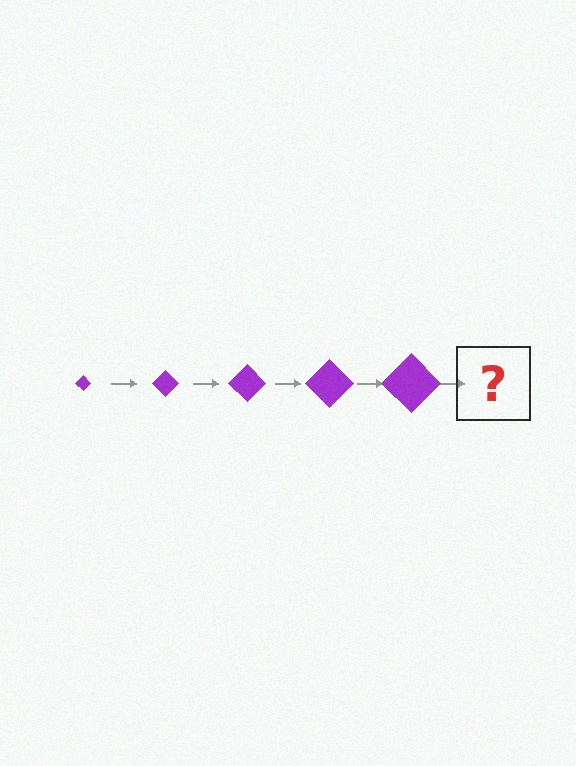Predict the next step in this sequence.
The next step is a purple diamond, larger than the previous one.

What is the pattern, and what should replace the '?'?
The pattern is that the diamond gets progressively larger each step. The '?' should be a purple diamond, larger than the previous one.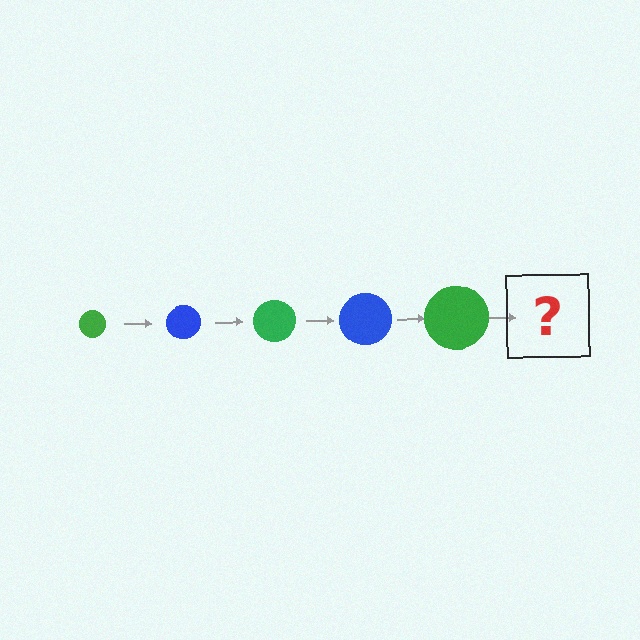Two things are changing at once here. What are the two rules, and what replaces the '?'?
The two rules are that the circle grows larger each step and the color cycles through green and blue. The '?' should be a blue circle, larger than the previous one.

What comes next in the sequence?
The next element should be a blue circle, larger than the previous one.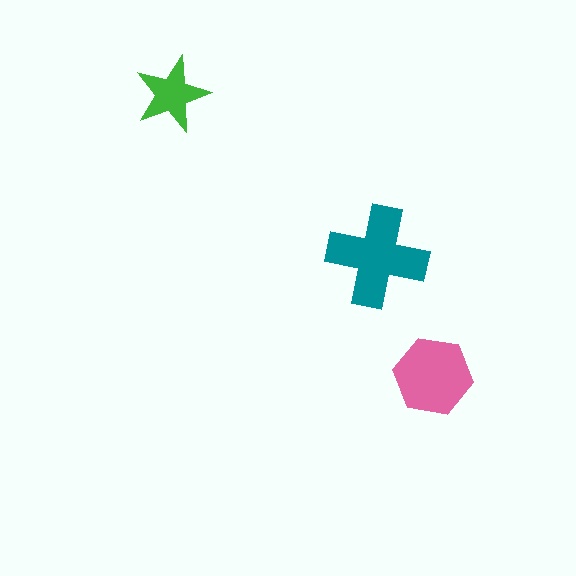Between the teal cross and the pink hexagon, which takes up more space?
The teal cross.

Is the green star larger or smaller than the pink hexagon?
Smaller.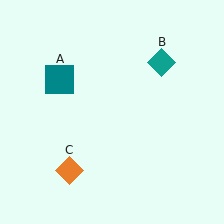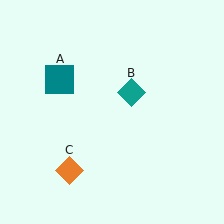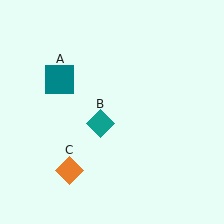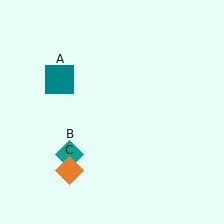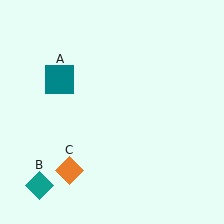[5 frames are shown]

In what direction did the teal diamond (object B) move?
The teal diamond (object B) moved down and to the left.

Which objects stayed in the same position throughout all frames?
Teal square (object A) and orange diamond (object C) remained stationary.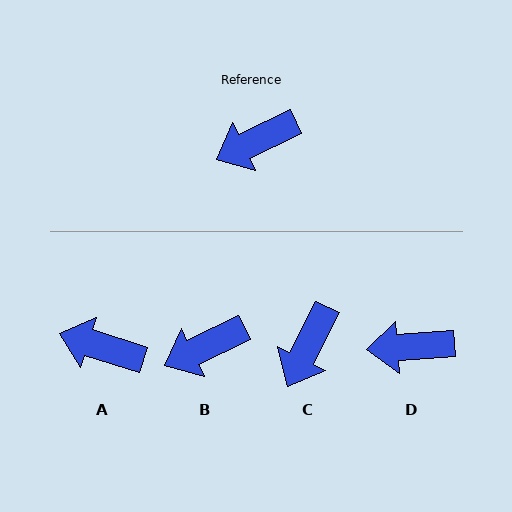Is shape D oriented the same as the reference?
No, it is off by about 22 degrees.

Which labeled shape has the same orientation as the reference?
B.